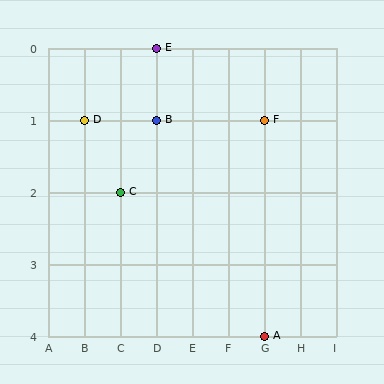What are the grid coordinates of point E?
Point E is at grid coordinates (D, 0).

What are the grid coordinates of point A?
Point A is at grid coordinates (G, 4).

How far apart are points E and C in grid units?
Points E and C are 1 column and 2 rows apart (about 2.2 grid units diagonally).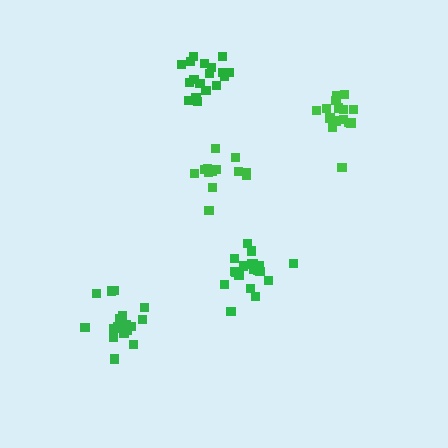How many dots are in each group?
Group 1: 18 dots, Group 2: 18 dots, Group 3: 19 dots, Group 4: 16 dots, Group 5: 14 dots (85 total).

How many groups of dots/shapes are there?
There are 5 groups.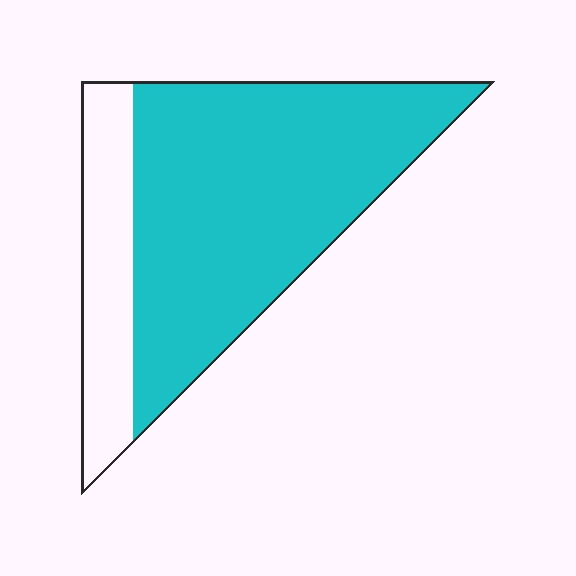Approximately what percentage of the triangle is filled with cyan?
Approximately 75%.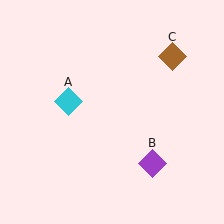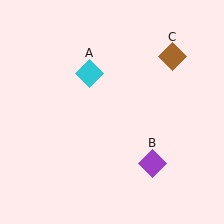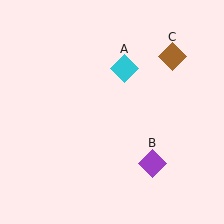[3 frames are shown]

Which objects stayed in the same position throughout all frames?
Purple diamond (object B) and brown diamond (object C) remained stationary.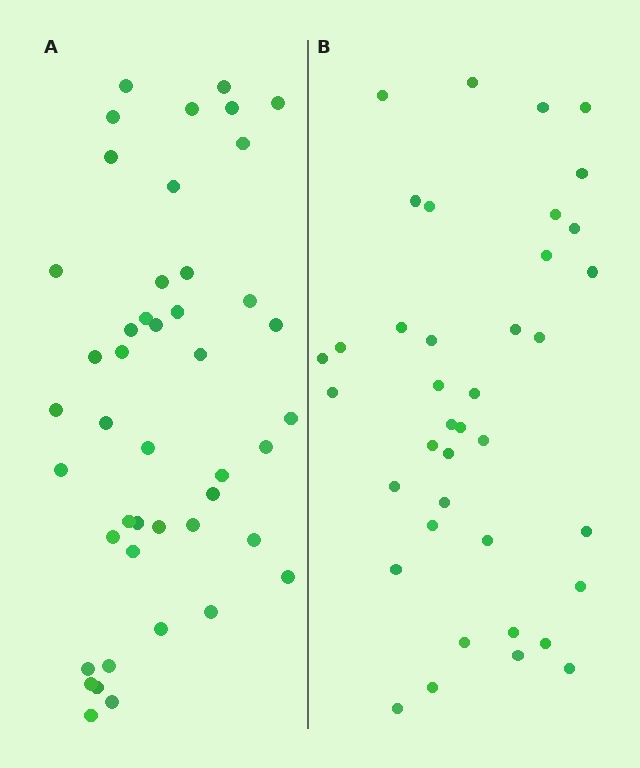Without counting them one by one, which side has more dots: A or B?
Region A (the left region) has more dots.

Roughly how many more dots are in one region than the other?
Region A has about 6 more dots than region B.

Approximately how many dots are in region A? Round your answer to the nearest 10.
About 40 dots. (The exact count is 45, which rounds to 40.)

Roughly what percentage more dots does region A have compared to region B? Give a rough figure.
About 15% more.